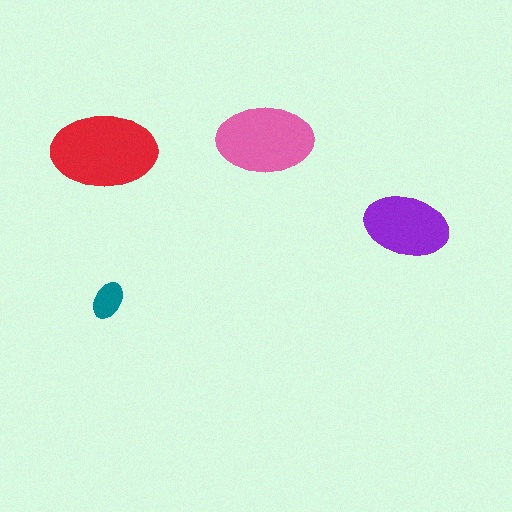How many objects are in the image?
There are 4 objects in the image.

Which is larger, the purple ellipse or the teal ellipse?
The purple one.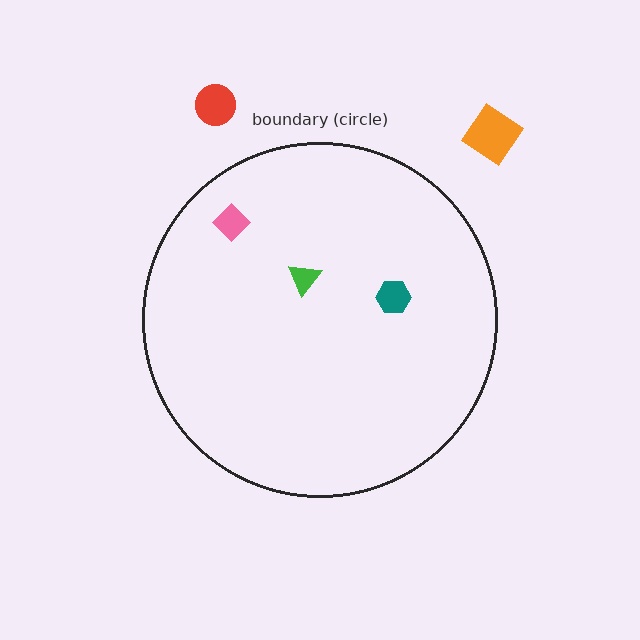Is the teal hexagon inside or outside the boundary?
Inside.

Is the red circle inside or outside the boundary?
Outside.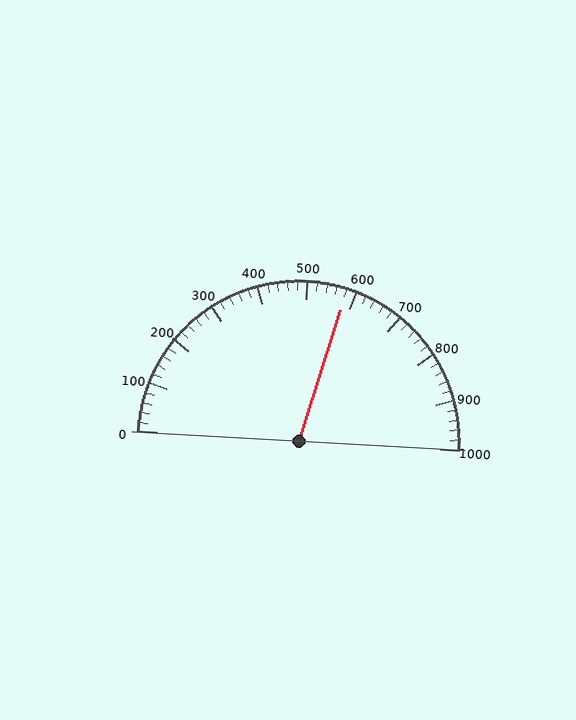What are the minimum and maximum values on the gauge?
The gauge ranges from 0 to 1000.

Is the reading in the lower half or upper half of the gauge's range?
The reading is in the upper half of the range (0 to 1000).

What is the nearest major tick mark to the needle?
The nearest major tick mark is 600.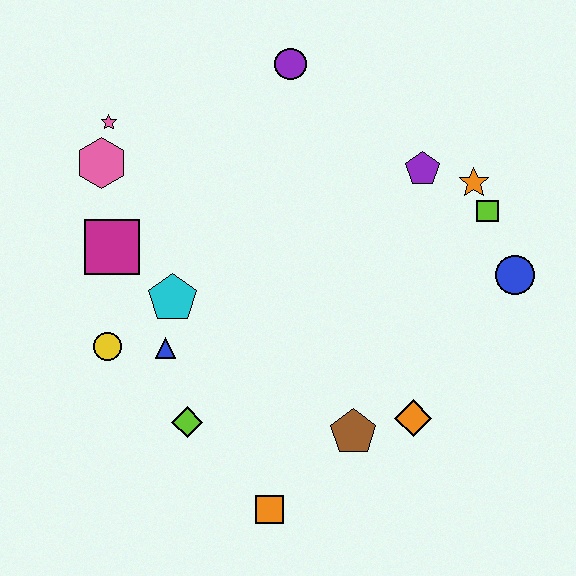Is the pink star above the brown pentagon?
Yes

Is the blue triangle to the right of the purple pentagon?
No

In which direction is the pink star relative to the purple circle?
The pink star is to the left of the purple circle.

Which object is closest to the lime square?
The orange star is closest to the lime square.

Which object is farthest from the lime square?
The yellow circle is farthest from the lime square.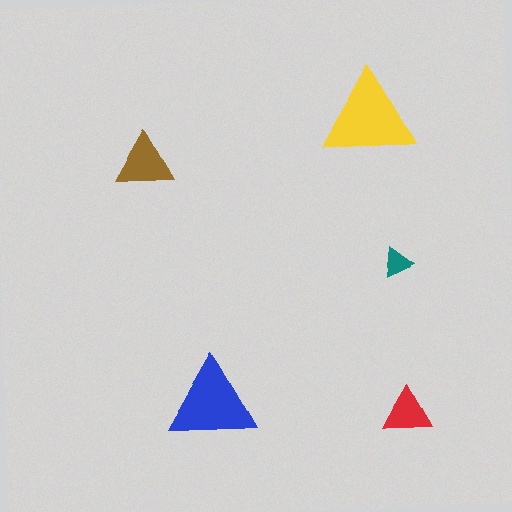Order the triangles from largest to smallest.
the yellow one, the blue one, the brown one, the red one, the teal one.